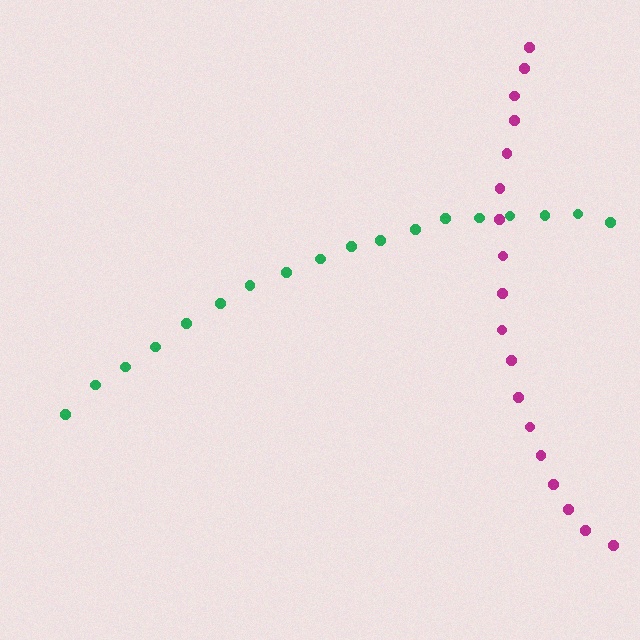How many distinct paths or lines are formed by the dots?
There are 2 distinct paths.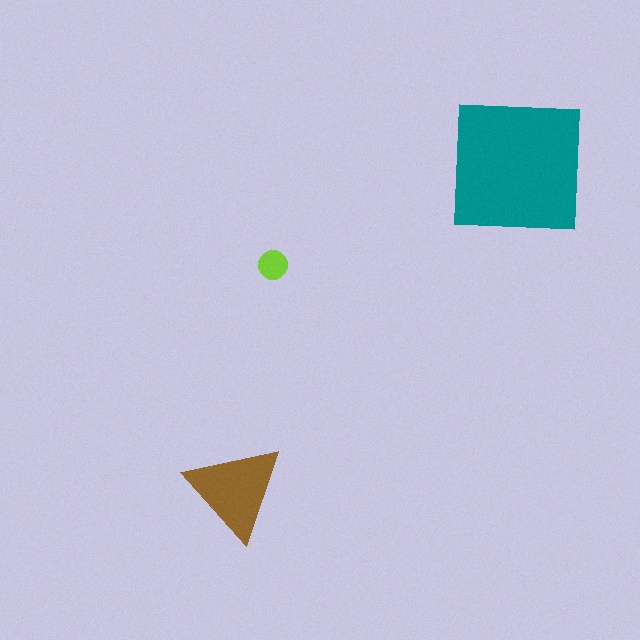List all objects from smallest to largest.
The lime circle, the brown triangle, the teal square.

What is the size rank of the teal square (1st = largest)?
1st.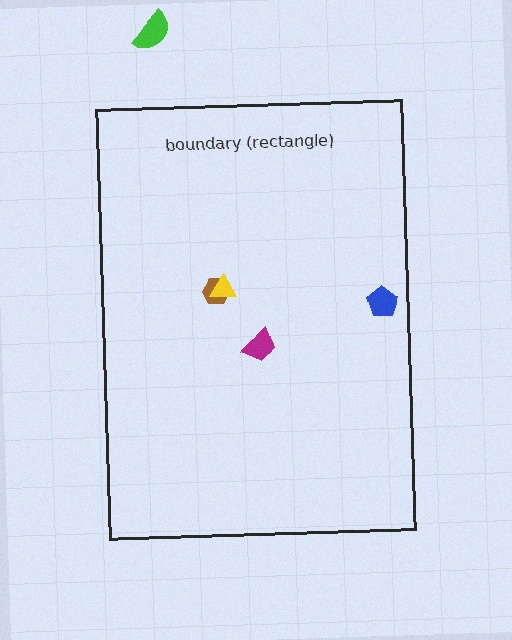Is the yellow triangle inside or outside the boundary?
Inside.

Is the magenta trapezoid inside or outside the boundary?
Inside.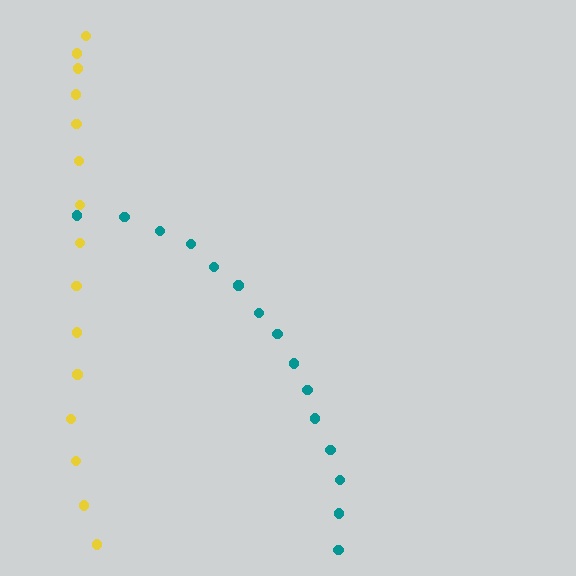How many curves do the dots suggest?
There are 2 distinct paths.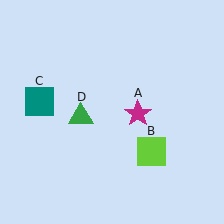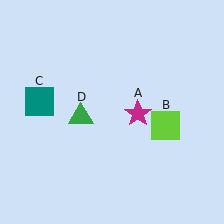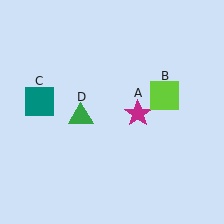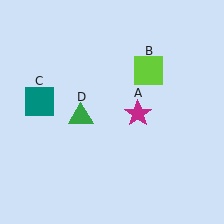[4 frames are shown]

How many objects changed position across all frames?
1 object changed position: lime square (object B).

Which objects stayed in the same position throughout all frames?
Magenta star (object A) and teal square (object C) and green triangle (object D) remained stationary.